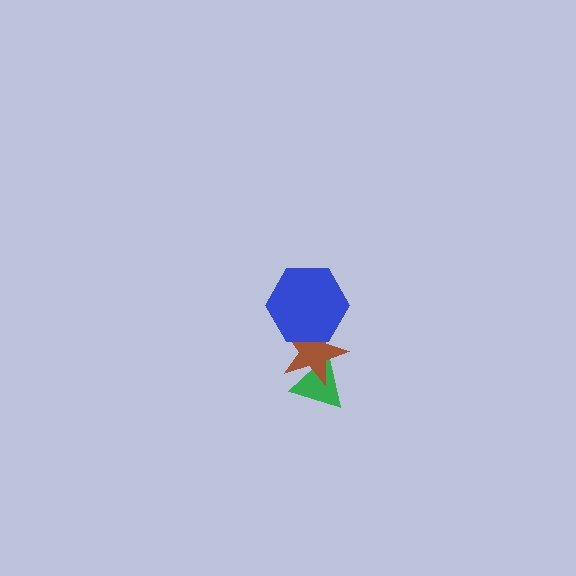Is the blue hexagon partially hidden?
No, no other shape covers it.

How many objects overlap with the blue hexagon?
1 object overlaps with the blue hexagon.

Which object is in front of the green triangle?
The brown star is in front of the green triangle.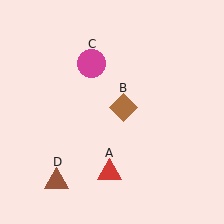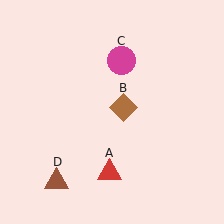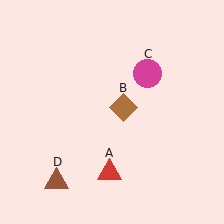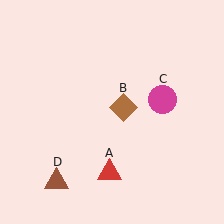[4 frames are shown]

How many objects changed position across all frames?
1 object changed position: magenta circle (object C).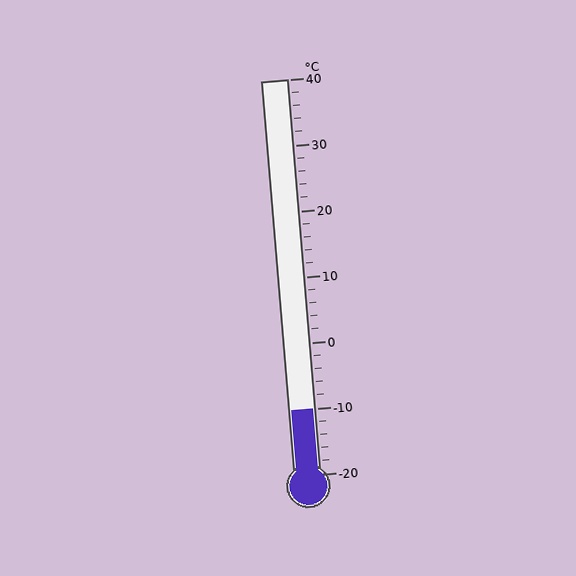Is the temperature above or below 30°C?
The temperature is below 30°C.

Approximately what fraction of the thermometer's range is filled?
The thermometer is filled to approximately 15% of its range.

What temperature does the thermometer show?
The thermometer shows approximately -10°C.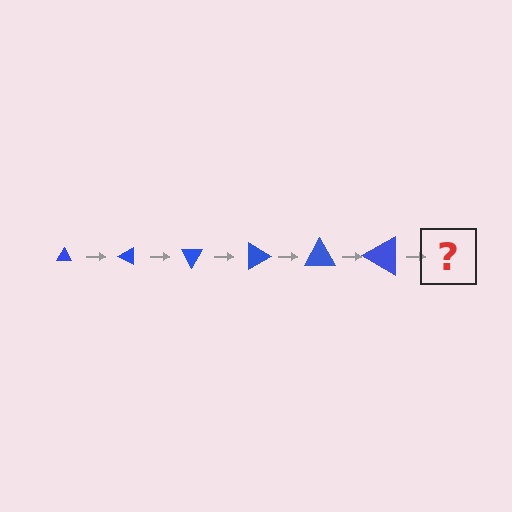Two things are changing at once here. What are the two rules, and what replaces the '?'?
The two rules are that the triangle grows larger each step and it rotates 30 degrees each step. The '?' should be a triangle, larger than the previous one and rotated 180 degrees from the start.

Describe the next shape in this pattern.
It should be a triangle, larger than the previous one and rotated 180 degrees from the start.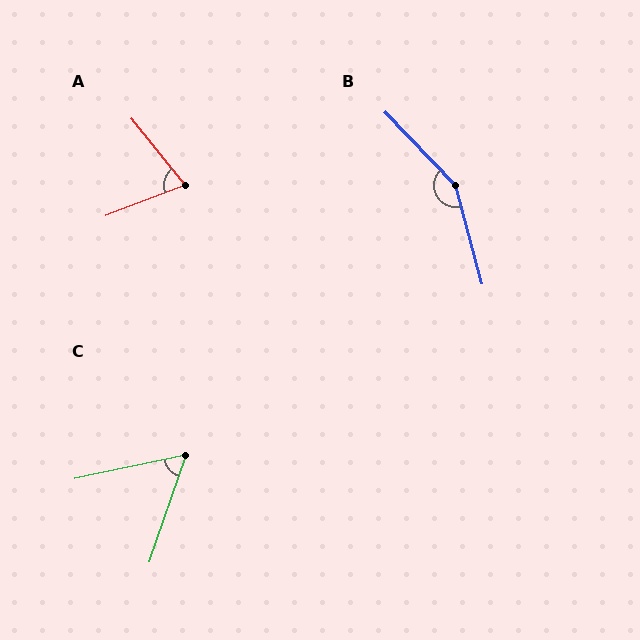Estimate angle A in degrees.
Approximately 72 degrees.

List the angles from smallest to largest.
C (59°), A (72°), B (151°).